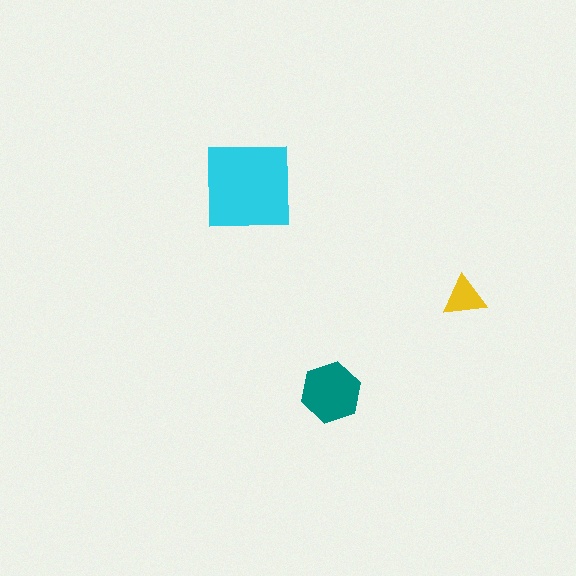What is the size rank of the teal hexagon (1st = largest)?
2nd.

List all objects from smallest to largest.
The yellow triangle, the teal hexagon, the cyan square.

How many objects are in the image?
There are 3 objects in the image.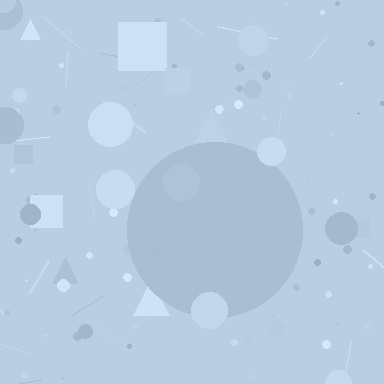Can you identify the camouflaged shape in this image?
The camouflaged shape is a circle.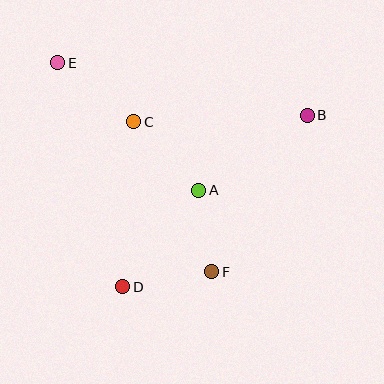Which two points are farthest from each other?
Points E and F are farthest from each other.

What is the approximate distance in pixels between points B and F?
The distance between B and F is approximately 184 pixels.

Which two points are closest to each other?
Points A and F are closest to each other.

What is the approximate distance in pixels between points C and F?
The distance between C and F is approximately 170 pixels.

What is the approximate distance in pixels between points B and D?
The distance between B and D is approximately 252 pixels.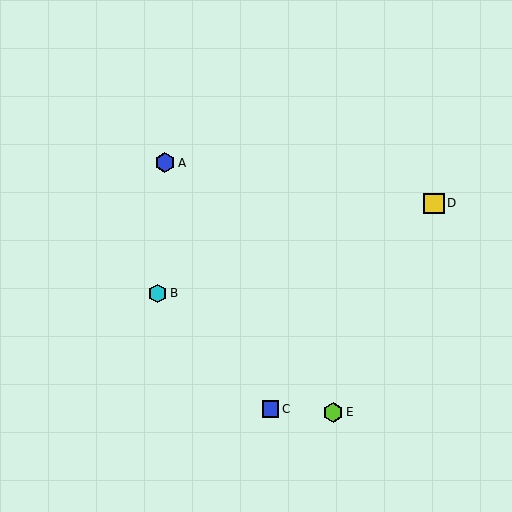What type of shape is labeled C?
Shape C is a blue square.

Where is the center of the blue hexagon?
The center of the blue hexagon is at (165, 163).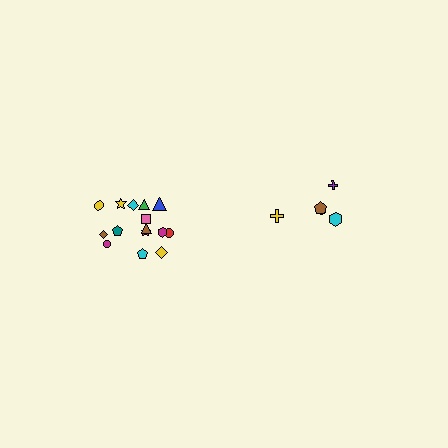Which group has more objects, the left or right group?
The left group.